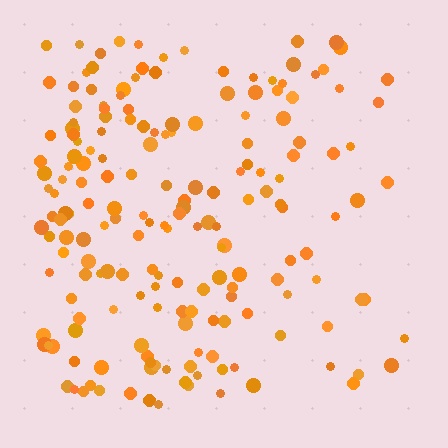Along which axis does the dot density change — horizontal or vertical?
Horizontal.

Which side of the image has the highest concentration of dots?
The left.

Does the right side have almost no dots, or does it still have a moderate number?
Still a moderate number, just noticeably fewer than the left.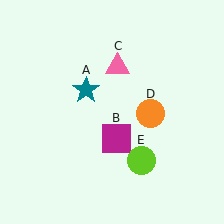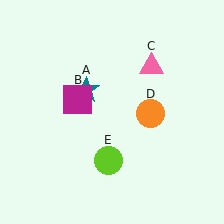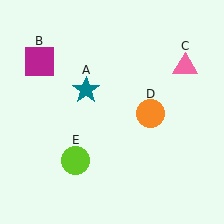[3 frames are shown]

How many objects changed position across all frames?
3 objects changed position: magenta square (object B), pink triangle (object C), lime circle (object E).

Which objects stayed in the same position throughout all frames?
Teal star (object A) and orange circle (object D) remained stationary.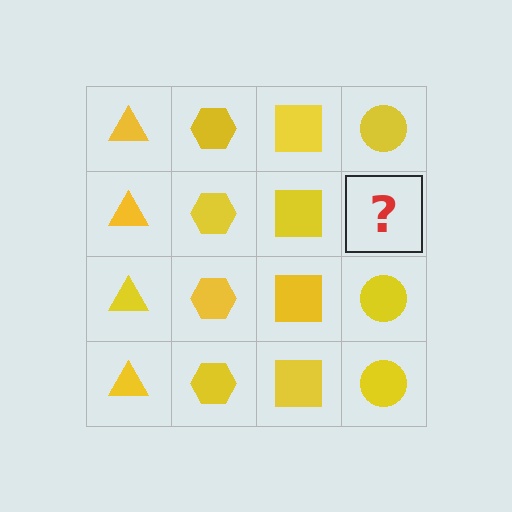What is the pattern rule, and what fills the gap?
The rule is that each column has a consistent shape. The gap should be filled with a yellow circle.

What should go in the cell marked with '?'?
The missing cell should contain a yellow circle.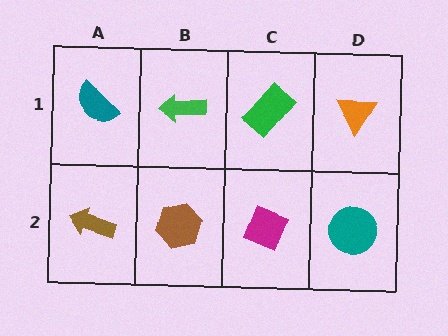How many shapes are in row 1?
4 shapes.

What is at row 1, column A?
A teal semicircle.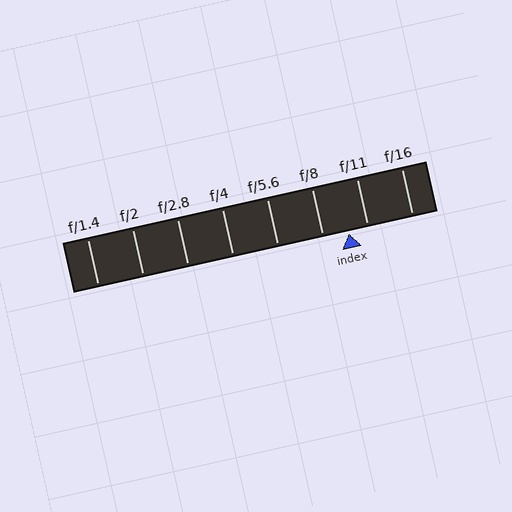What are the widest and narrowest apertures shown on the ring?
The widest aperture shown is f/1.4 and the narrowest is f/16.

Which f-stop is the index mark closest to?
The index mark is closest to f/11.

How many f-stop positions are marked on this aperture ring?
There are 8 f-stop positions marked.